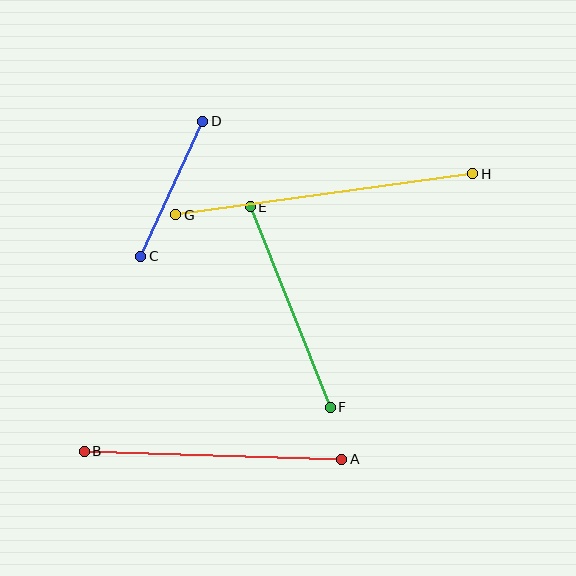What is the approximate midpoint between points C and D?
The midpoint is at approximately (172, 189) pixels.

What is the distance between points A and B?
The distance is approximately 258 pixels.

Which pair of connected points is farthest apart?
Points G and H are farthest apart.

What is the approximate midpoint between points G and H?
The midpoint is at approximately (324, 194) pixels.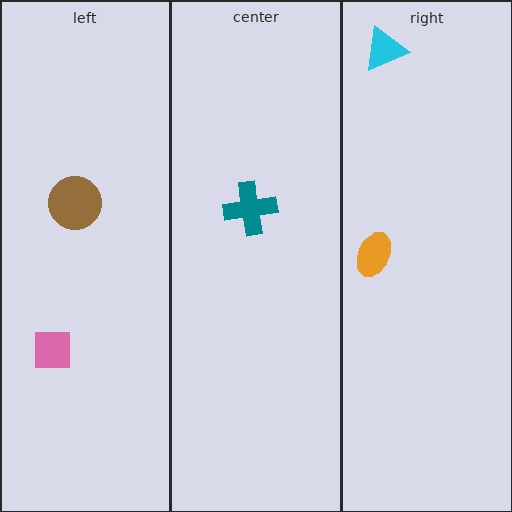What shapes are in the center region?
The teal cross.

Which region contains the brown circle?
The left region.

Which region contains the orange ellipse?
The right region.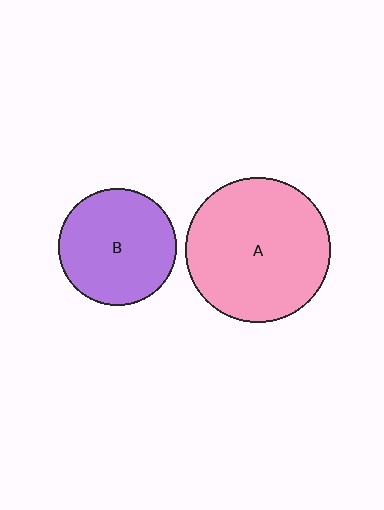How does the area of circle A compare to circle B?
Approximately 1.5 times.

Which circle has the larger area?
Circle A (pink).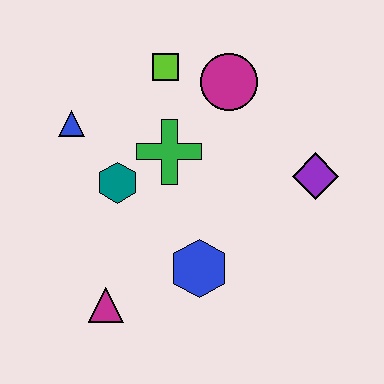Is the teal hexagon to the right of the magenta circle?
No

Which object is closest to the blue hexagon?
The magenta triangle is closest to the blue hexagon.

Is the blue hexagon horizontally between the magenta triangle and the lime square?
No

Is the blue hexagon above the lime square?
No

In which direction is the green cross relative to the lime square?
The green cross is below the lime square.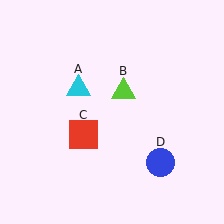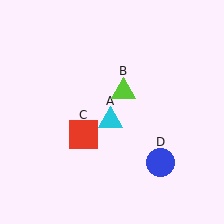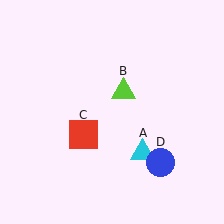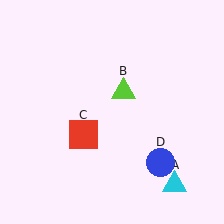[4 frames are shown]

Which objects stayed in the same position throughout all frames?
Lime triangle (object B) and red square (object C) and blue circle (object D) remained stationary.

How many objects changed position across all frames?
1 object changed position: cyan triangle (object A).